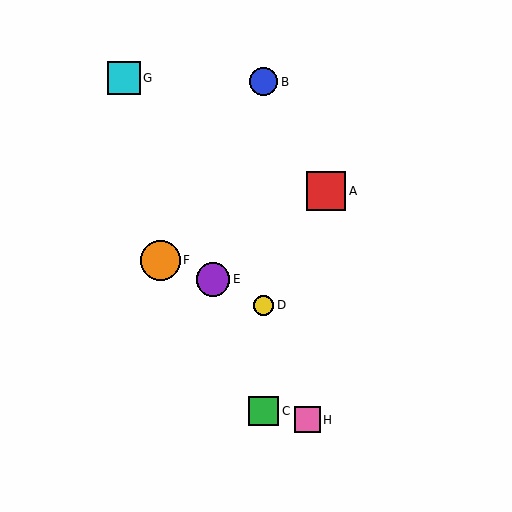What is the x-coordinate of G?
Object G is at x≈124.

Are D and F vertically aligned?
No, D is at x≈264 and F is at x≈160.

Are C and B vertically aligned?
Yes, both are at x≈264.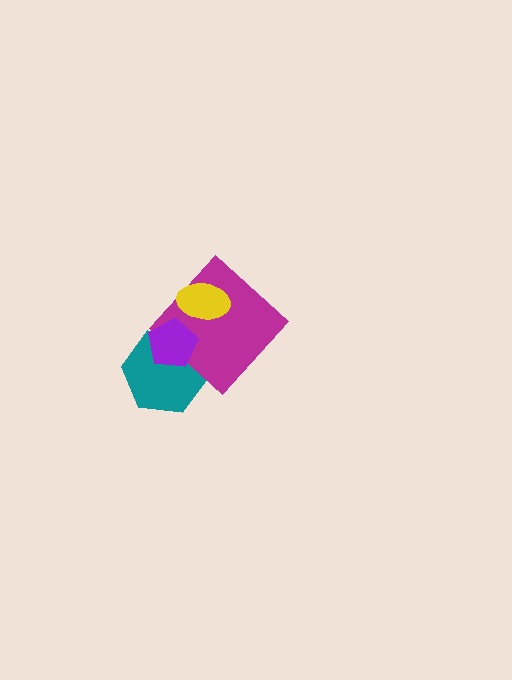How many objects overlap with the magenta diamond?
3 objects overlap with the magenta diamond.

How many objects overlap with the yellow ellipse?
1 object overlaps with the yellow ellipse.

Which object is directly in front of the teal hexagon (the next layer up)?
The magenta diamond is directly in front of the teal hexagon.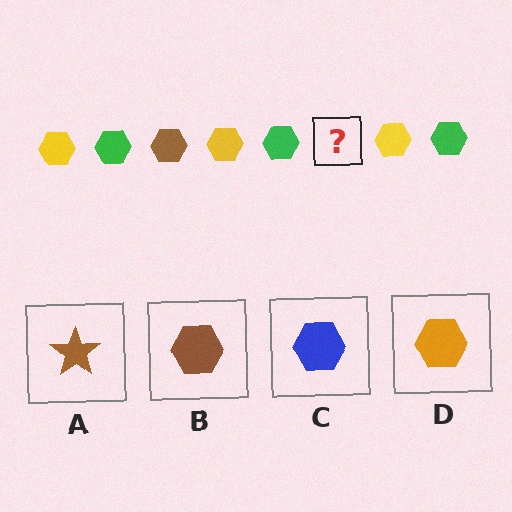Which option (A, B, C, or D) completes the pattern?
B.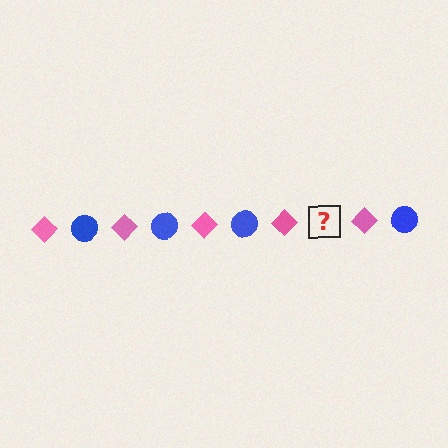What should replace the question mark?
The question mark should be replaced with a blue circle.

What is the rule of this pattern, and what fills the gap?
The rule is that the pattern alternates between pink diamond and blue circle. The gap should be filled with a blue circle.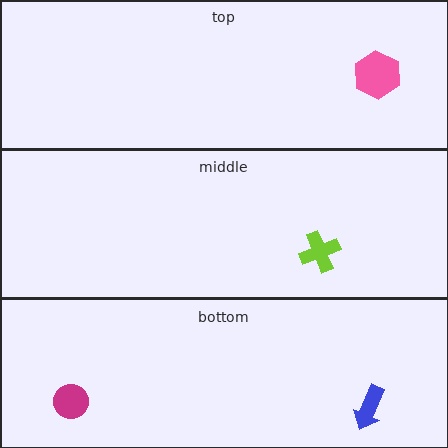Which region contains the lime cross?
The middle region.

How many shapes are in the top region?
1.